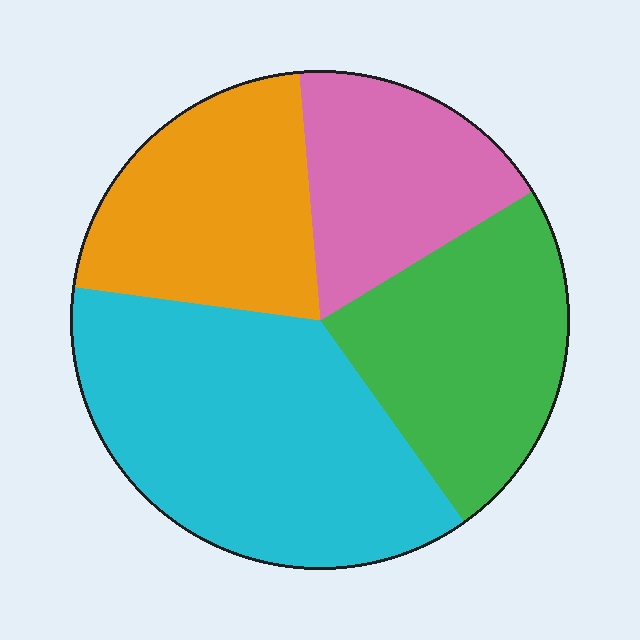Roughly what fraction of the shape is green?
Green takes up between a sixth and a third of the shape.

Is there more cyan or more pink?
Cyan.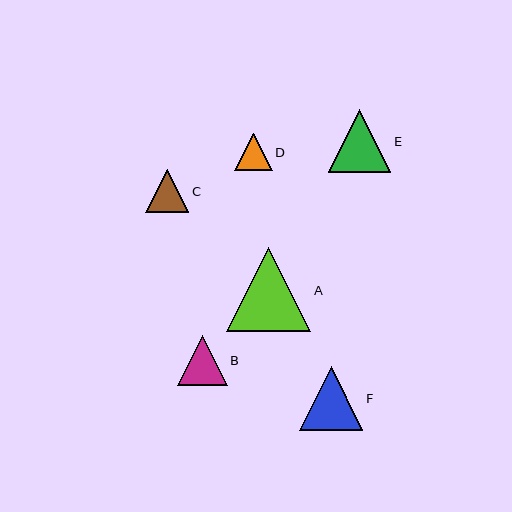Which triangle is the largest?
Triangle A is the largest with a size of approximately 84 pixels.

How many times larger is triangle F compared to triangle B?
Triangle F is approximately 1.3 times the size of triangle B.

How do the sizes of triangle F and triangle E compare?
Triangle F and triangle E are approximately the same size.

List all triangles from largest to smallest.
From largest to smallest: A, F, E, B, C, D.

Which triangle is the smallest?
Triangle D is the smallest with a size of approximately 37 pixels.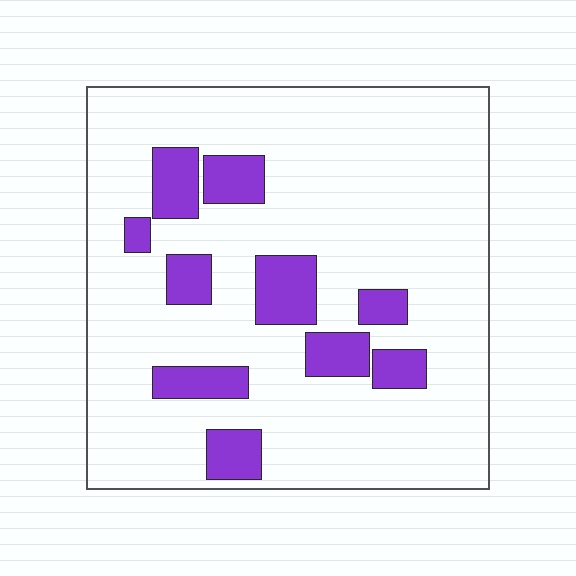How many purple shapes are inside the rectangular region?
10.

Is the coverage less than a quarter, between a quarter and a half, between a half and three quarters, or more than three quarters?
Less than a quarter.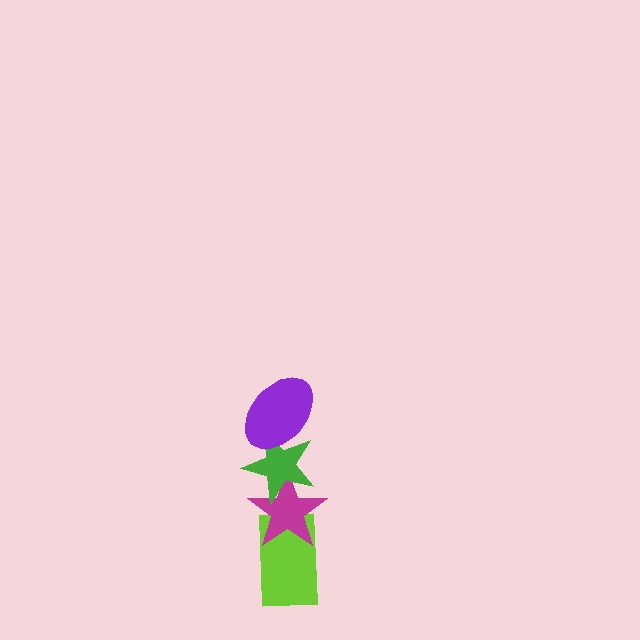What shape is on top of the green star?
The purple ellipse is on top of the green star.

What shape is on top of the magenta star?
The green star is on top of the magenta star.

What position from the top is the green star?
The green star is 2nd from the top.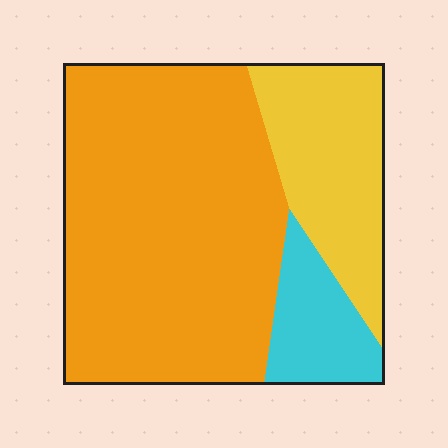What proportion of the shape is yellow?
Yellow covers roughly 25% of the shape.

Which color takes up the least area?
Cyan, at roughly 10%.